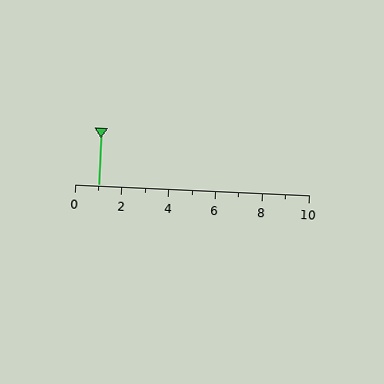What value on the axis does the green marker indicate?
The marker indicates approximately 1.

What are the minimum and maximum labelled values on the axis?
The axis runs from 0 to 10.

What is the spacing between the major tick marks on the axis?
The major ticks are spaced 2 apart.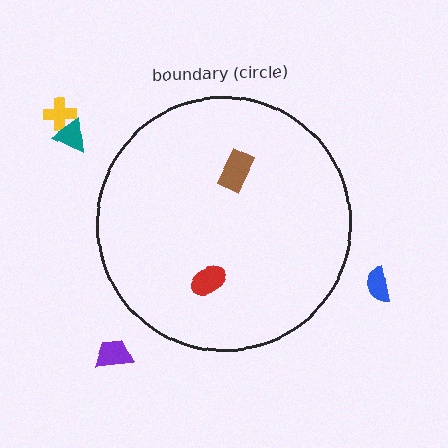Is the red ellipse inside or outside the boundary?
Inside.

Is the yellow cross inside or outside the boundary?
Outside.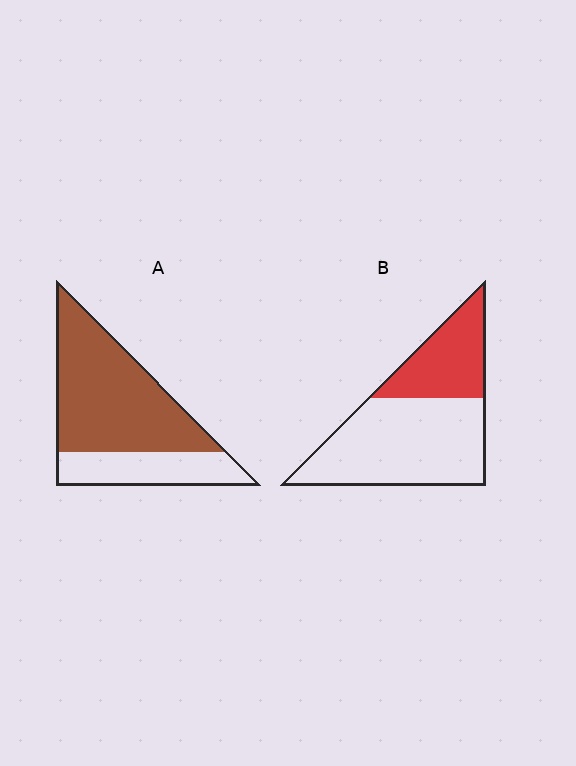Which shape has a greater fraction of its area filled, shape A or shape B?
Shape A.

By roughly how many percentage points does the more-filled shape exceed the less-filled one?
By roughly 35 percentage points (A over B).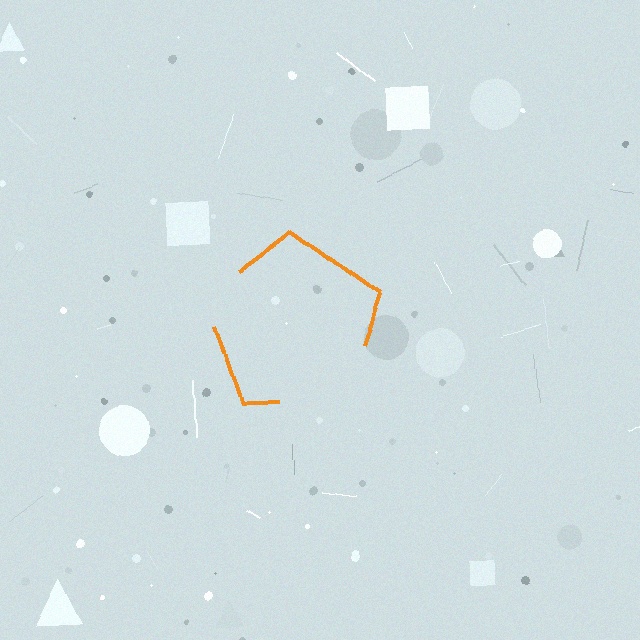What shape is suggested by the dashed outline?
The dashed outline suggests a pentagon.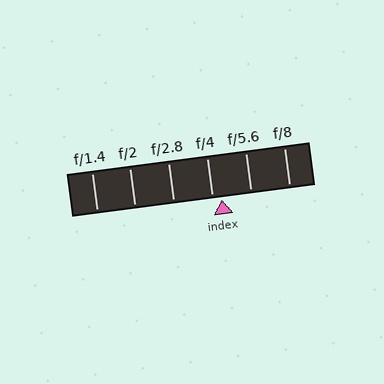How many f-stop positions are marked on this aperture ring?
There are 6 f-stop positions marked.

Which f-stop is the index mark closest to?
The index mark is closest to f/4.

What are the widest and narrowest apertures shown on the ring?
The widest aperture shown is f/1.4 and the narrowest is f/8.